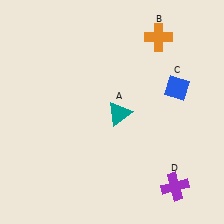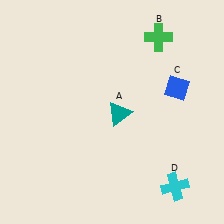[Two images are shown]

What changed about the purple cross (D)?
In Image 1, D is purple. In Image 2, it changed to cyan.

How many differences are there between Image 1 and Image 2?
There are 2 differences between the two images.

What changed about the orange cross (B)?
In Image 1, B is orange. In Image 2, it changed to green.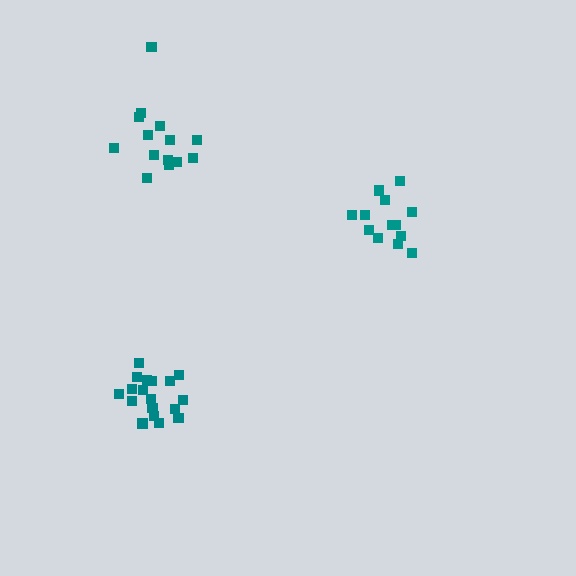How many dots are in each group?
Group 1: 14 dots, Group 2: 13 dots, Group 3: 18 dots (45 total).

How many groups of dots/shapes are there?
There are 3 groups.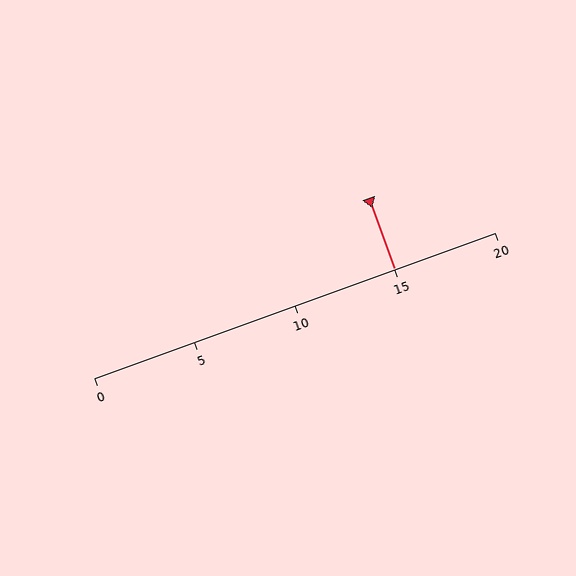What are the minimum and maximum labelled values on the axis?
The axis runs from 0 to 20.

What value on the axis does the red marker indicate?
The marker indicates approximately 15.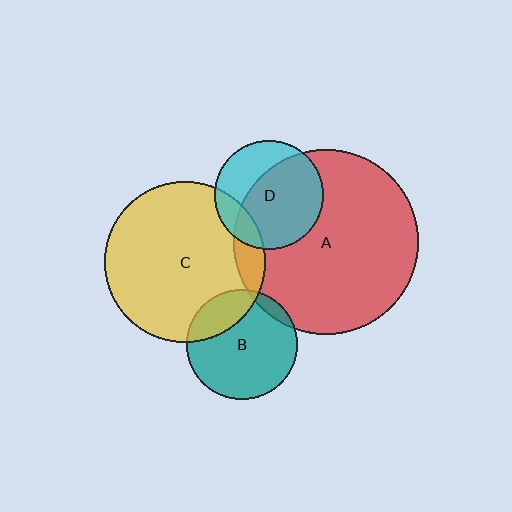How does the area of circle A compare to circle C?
Approximately 1.3 times.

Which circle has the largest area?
Circle A (red).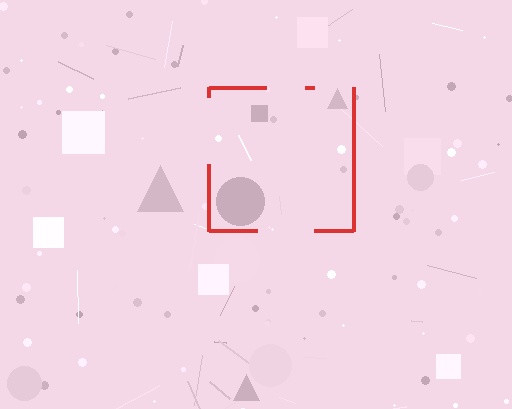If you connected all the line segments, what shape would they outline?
They would outline a square.